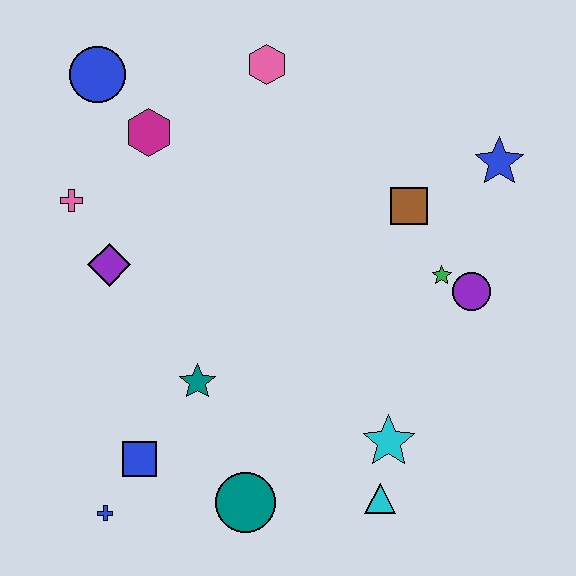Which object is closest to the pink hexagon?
The magenta hexagon is closest to the pink hexagon.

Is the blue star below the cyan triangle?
No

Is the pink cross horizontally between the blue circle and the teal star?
No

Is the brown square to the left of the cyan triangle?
No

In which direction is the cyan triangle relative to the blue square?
The cyan triangle is to the right of the blue square.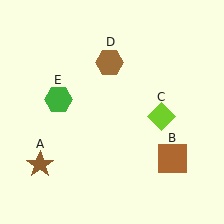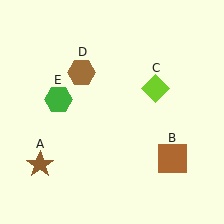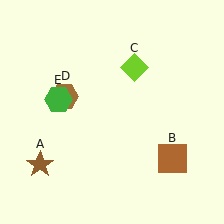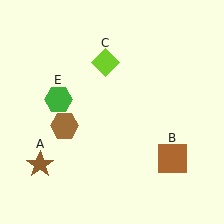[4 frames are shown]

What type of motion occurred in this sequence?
The lime diamond (object C), brown hexagon (object D) rotated counterclockwise around the center of the scene.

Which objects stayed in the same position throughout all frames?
Brown star (object A) and brown square (object B) and green hexagon (object E) remained stationary.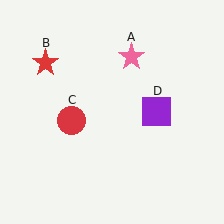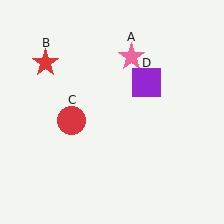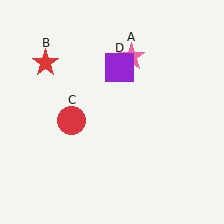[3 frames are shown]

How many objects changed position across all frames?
1 object changed position: purple square (object D).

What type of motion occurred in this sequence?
The purple square (object D) rotated counterclockwise around the center of the scene.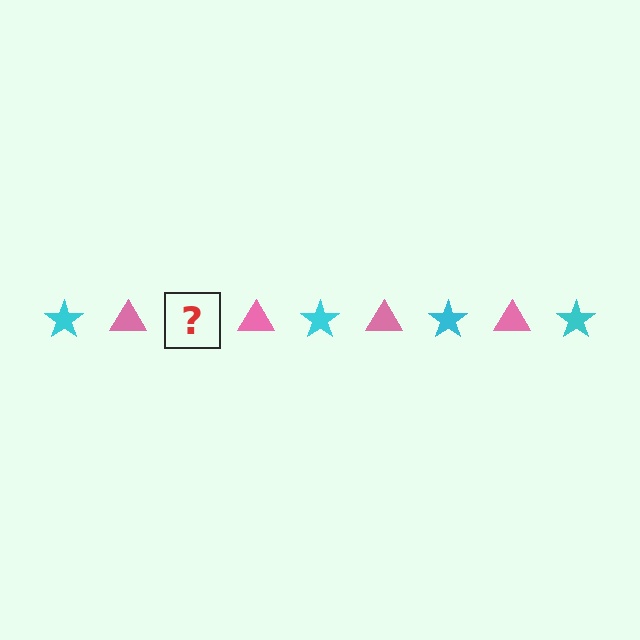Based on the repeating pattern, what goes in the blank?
The blank should be a cyan star.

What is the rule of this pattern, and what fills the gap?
The rule is that the pattern alternates between cyan star and pink triangle. The gap should be filled with a cyan star.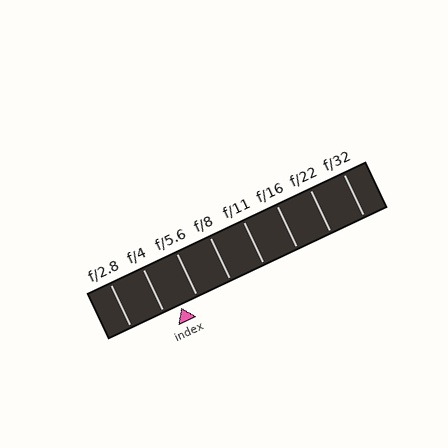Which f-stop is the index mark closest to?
The index mark is closest to f/4.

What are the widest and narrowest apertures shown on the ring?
The widest aperture shown is f/2.8 and the narrowest is f/32.